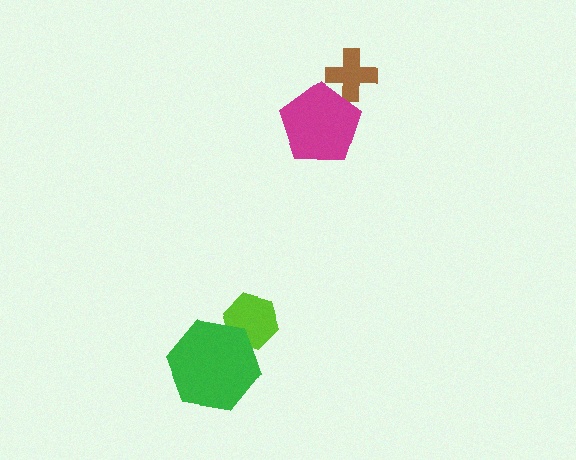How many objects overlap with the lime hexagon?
1 object overlaps with the lime hexagon.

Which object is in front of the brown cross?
The magenta pentagon is in front of the brown cross.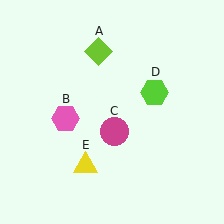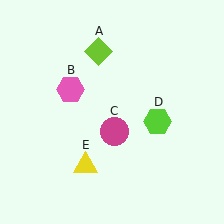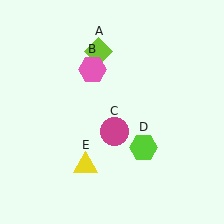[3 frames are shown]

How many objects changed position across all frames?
2 objects changed position: pink hexagon (object B), lime hexagon (object D).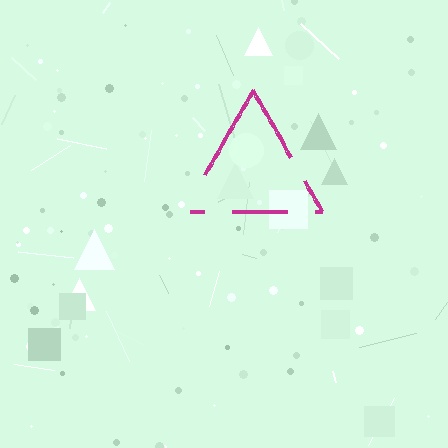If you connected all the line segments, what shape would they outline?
They would outline a triangle.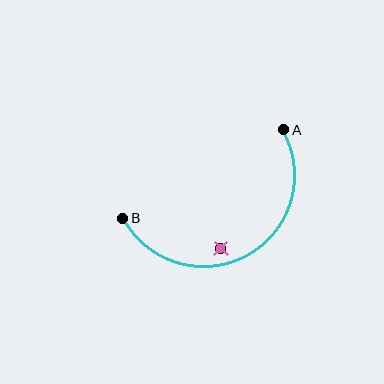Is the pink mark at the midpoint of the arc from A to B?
No — the pink mark does not lie on the arc at all. It sits slightly inside the curve.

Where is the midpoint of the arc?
The arc midpoint is the point on the curve farthest from the straight line joining A and B. It sits below that line.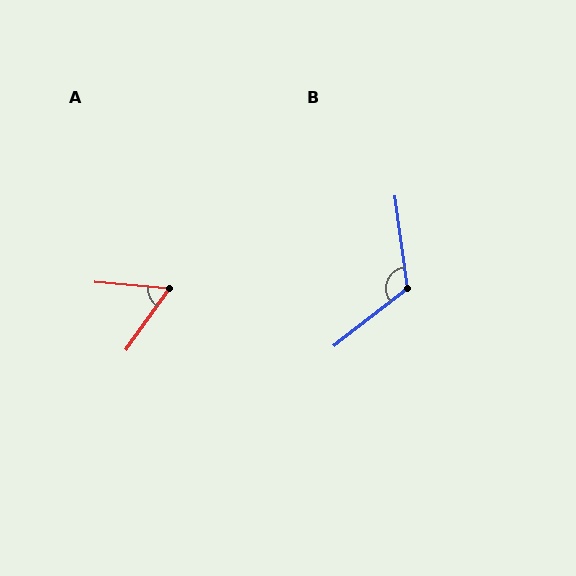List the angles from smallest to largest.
A (60°), B (121°).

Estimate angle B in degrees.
Approximately 121 degrees.